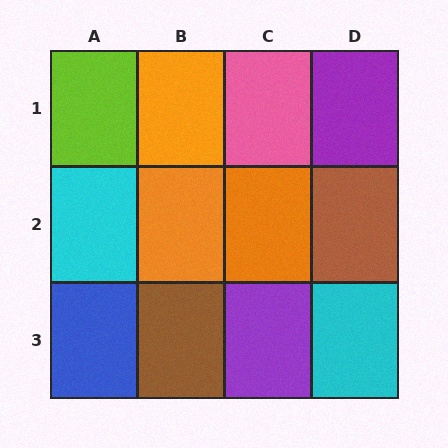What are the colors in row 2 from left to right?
Cyan, orange, orange, brown.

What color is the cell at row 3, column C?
Purple.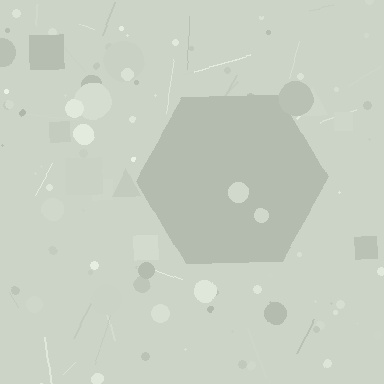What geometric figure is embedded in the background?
A hexagon is embedded in the background.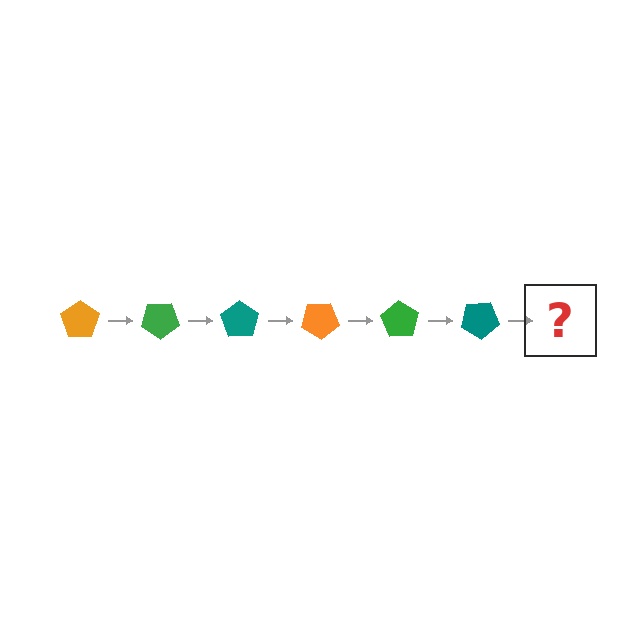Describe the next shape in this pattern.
It should be an orange pentagon, rotated 210 degrees from the start.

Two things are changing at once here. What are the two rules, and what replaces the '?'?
The two rules are that it rotates 35 degrees each step and the color cycles through orange, green, and teal. The '?' should be an orange pentagon, rotated 210 degrees from the start.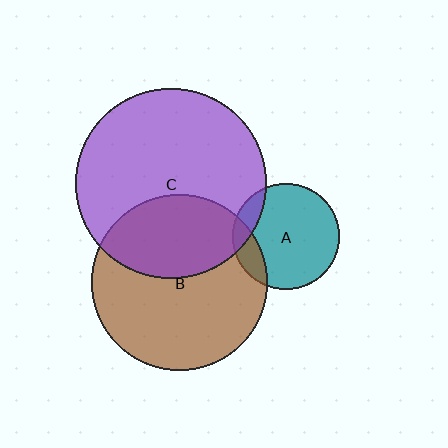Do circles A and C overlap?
Yes.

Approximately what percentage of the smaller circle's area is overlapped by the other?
Approximately 15%.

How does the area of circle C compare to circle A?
Approximately 3.2 times.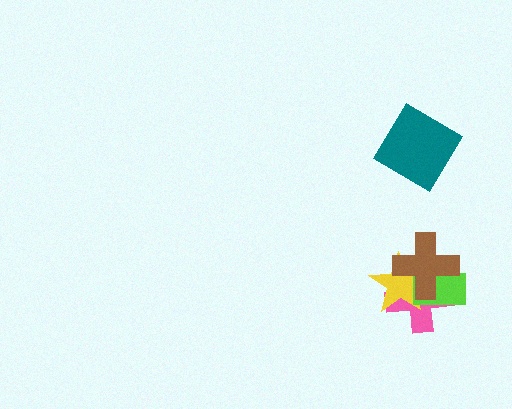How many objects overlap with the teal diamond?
0 objects overlap with the teal diamond.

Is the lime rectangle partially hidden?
Yes, it is partially covered by another shape.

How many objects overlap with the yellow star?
3 objects overlap with the yellow star.